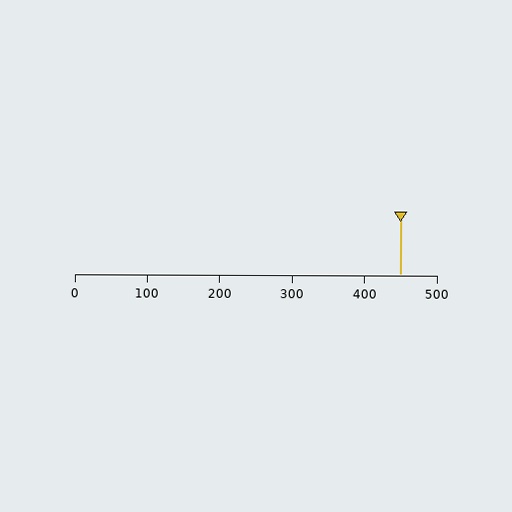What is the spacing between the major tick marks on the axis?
The major ticks are spaced 100 apart.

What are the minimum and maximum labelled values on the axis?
The axis runs from 0 to 500.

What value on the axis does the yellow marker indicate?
The marker indicates approximately 450.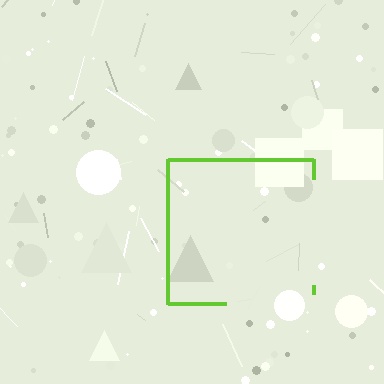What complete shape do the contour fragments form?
The contour fragments form a square.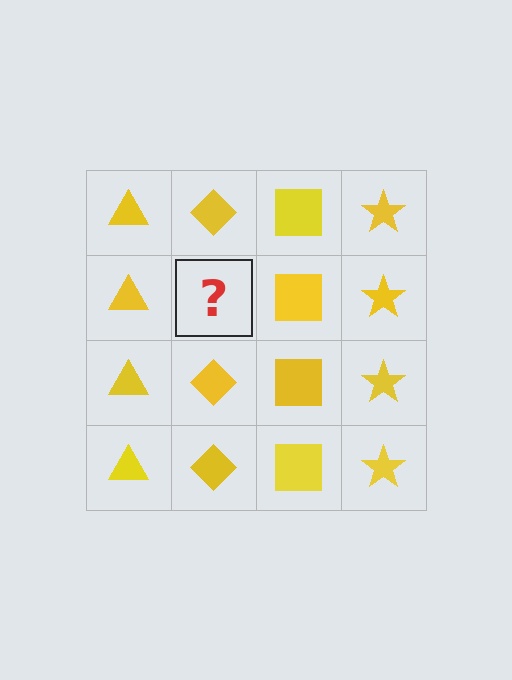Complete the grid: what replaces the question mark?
The question mark should be replaced with a yellow diamond.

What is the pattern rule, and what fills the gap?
The rule is that each column has a consistent shape. The gap should be filled with a yellow diamond.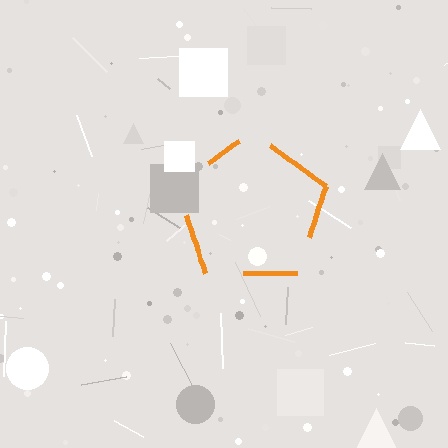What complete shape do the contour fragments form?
The contour fragments form a pentagon.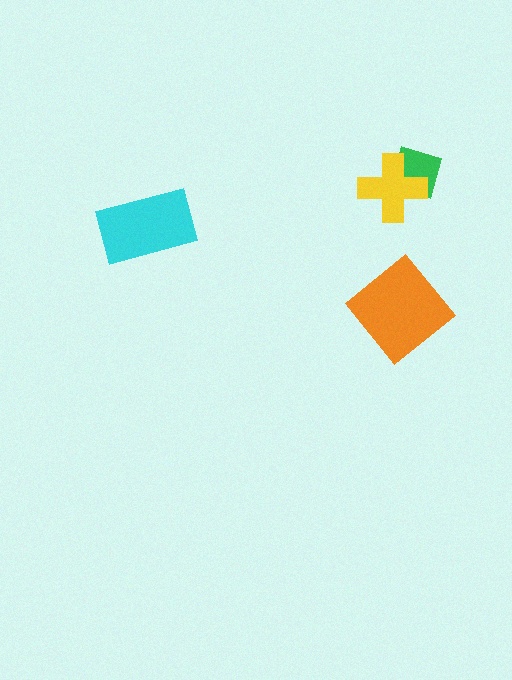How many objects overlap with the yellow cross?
1 object overlaps with the yellow cross.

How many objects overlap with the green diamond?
1 object overlaps with the green diamond.